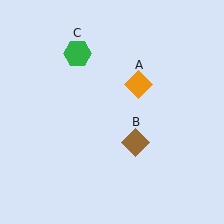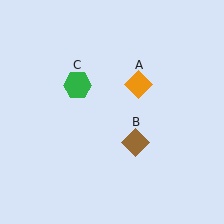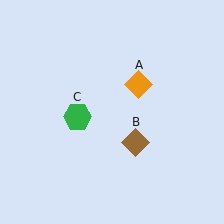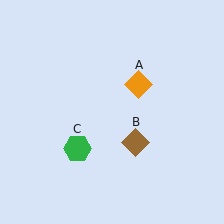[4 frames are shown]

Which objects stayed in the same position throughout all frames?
Orange diamond (object A) and brown diamond (object B) remained stationary.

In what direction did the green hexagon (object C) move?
The green hexagon (object C) moved down.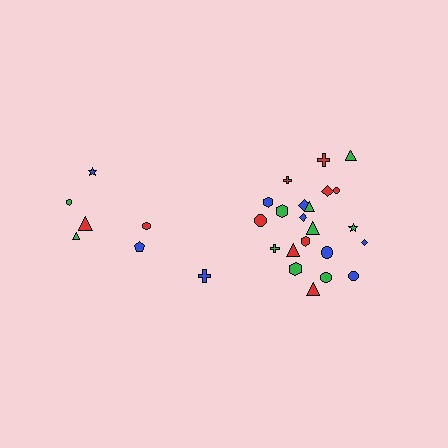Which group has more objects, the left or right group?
The right group.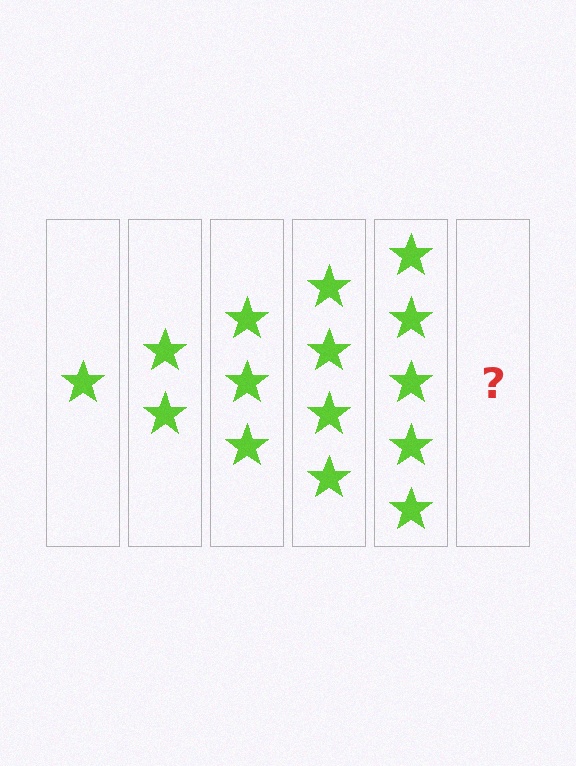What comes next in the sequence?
The next element should be 6 stars.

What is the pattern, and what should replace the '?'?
The pattern is that each step adds one more star. The '?' should be 6 stars.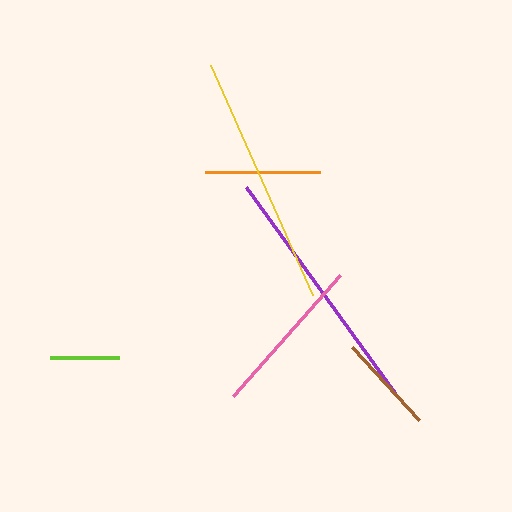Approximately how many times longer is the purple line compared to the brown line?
The purple line is approximately 2.6 times the length of the brown line.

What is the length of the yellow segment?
The yellow segment is approximately 251 pixels long.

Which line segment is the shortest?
The lime line is the shortest at approximately 68 pixels.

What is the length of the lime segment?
The lime segment is approximately 68 pixels long.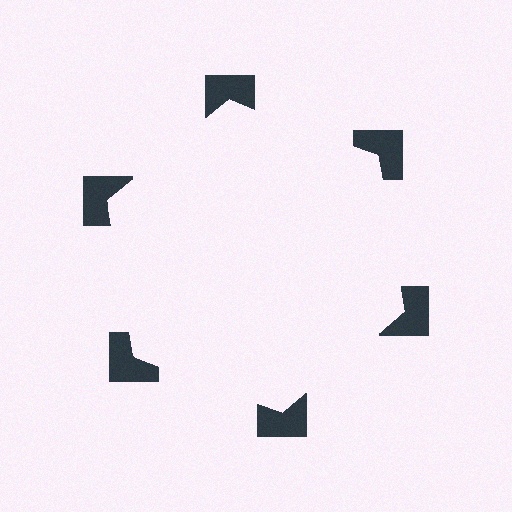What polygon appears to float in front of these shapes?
An illusory hexagon — its edges are inferred from the aligned wedge cuts in the notched squares, not physically drawn.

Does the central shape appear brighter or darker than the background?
It typically appears slightly brighter than the background, even though no actual brightness change is drawn.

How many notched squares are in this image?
There are 6 — one at each vertex of the illusory hexagon.